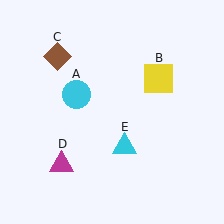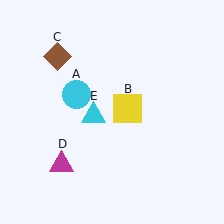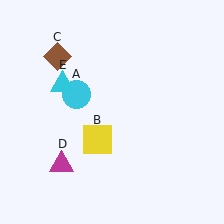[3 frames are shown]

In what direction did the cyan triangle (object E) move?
The cyan triangle (object E) moved up and to the left.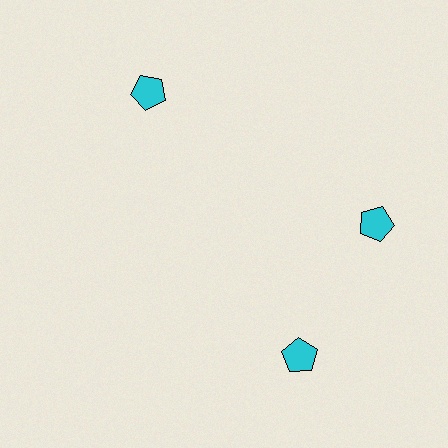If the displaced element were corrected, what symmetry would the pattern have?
It would have 3-fold rotational symmetry — the pattern would map onto itself every 120 degrees.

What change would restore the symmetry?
The symmetry would be restored by rotating it back into even spacing with its neighbors so that all 3 pentagons sit at equal angles and equal distance from the center.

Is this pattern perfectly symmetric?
No. The 3 cyan pentagons are arranged in a ring, but one element near the 7 o'clock position is rotated out of alignment along the ring, breaking the 3-fold rotational symmetry.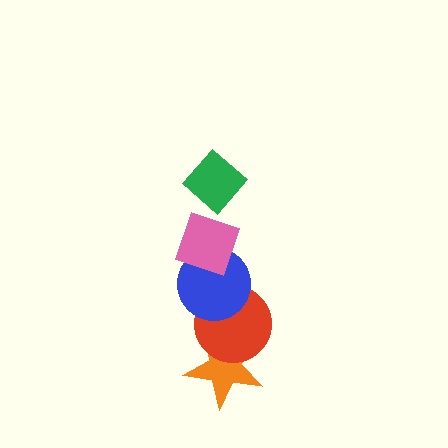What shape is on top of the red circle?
The blue circle is on top of the red circle.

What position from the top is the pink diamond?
The pink diamond is 2nd from the top.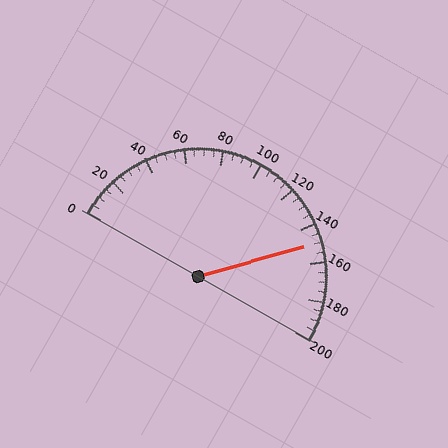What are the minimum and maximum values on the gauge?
The gauge ranges from 0 to 200.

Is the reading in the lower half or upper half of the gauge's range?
The reading is in the upper half of the range (0 to 200).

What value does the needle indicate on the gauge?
The needle indicates approximately 150.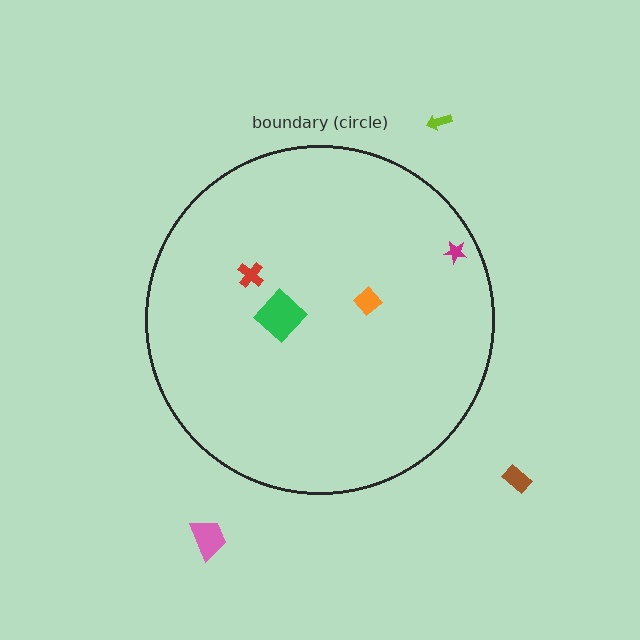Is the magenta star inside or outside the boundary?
Inside.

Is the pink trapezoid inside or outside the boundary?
Outside.